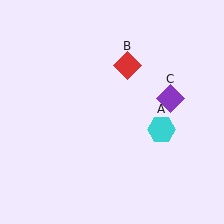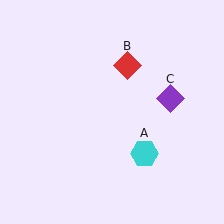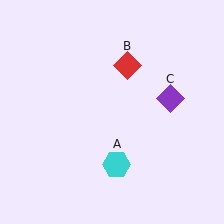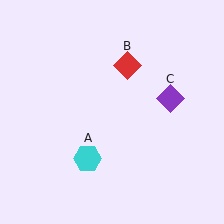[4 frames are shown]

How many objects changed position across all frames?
1 object changed position: cyan hexagon (object A).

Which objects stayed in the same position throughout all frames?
Red diamond (object B) and purple diamond (object C) remained stationary.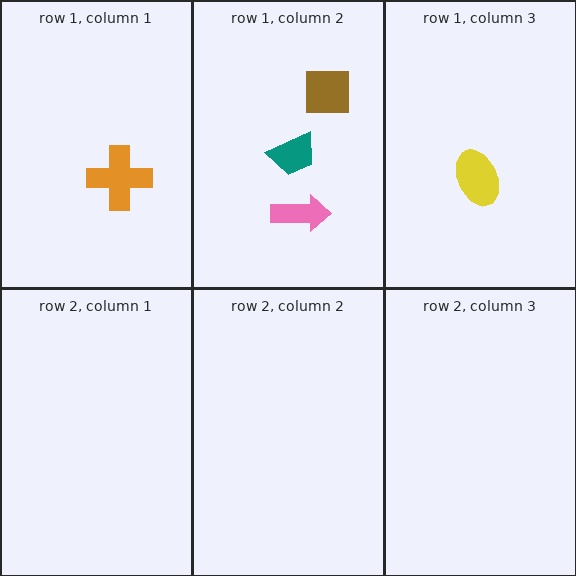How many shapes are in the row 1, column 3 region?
1.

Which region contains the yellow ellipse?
The row 1, column 3 region.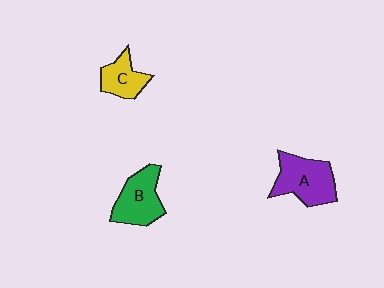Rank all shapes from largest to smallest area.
From largest to smallest: A (purple), B (green), C (yellow).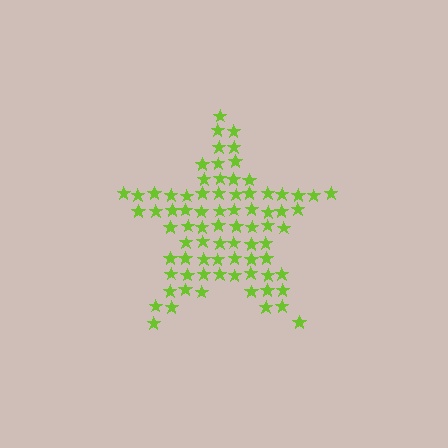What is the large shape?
The large shape is a star.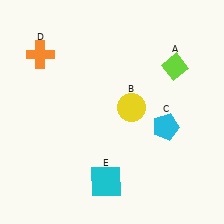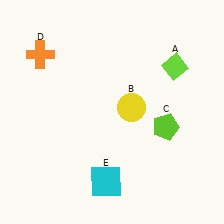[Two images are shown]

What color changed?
The pentagon (C) changed from cyan in Image 1 to lime in Image 2.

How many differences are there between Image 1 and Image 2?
There is 1 difference between the two images.